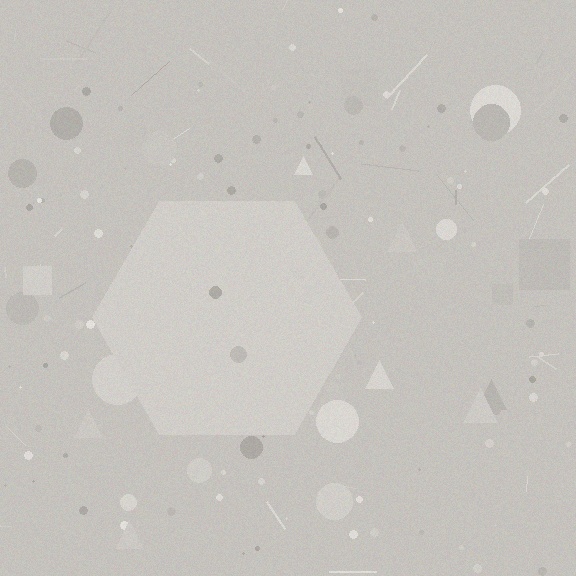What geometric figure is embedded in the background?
A hexagon is embedded in the background.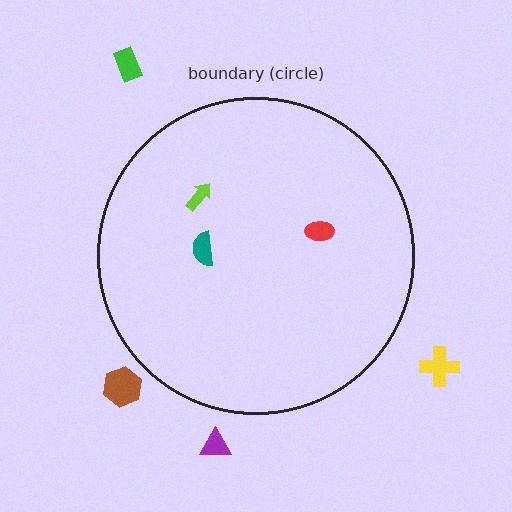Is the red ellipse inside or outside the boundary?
Inside.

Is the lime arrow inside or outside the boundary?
Inside.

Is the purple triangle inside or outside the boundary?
Outside.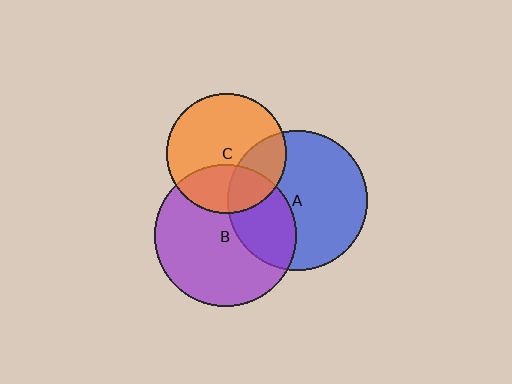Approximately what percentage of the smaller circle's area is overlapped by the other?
Approximately 25%.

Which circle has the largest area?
Circle B (purple).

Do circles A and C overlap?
Yes.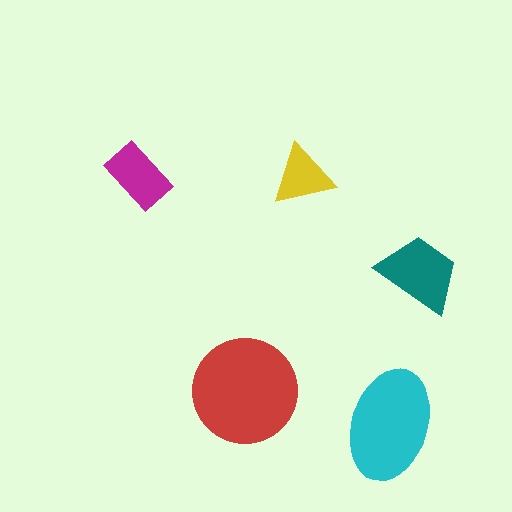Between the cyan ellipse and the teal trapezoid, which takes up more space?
The cyan ellipse.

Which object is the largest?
The red circle.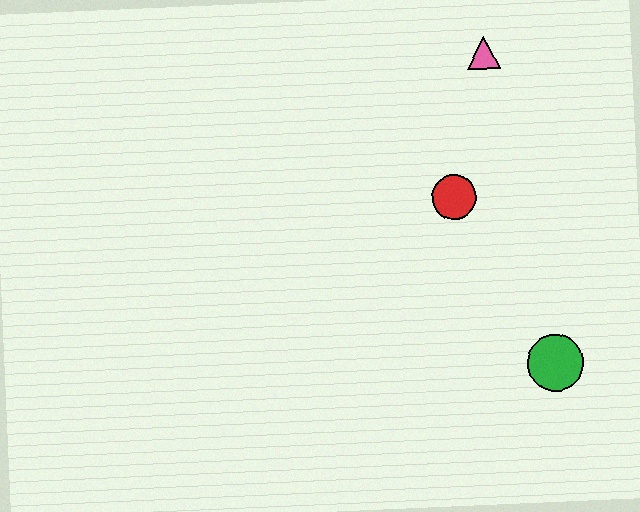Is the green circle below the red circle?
Yes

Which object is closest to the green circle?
The red circle is closest to the green circle.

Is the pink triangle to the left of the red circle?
No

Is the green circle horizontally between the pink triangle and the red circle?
No